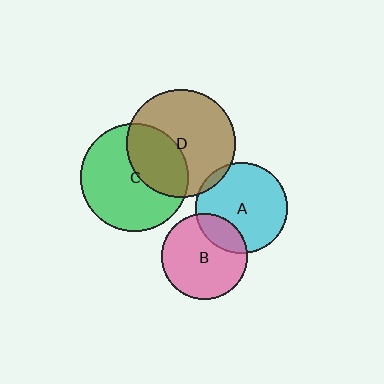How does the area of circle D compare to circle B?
Approximately 1.6 times.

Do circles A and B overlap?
Yes.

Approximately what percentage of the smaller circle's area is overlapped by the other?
Approximately 20%.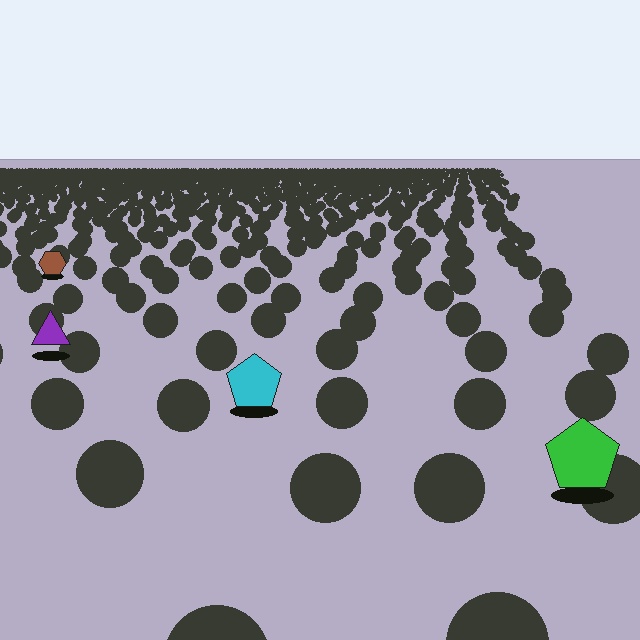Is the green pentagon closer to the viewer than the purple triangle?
Yes. The green pentagon is closer — you can tell from the texture gradient: the ground texture is coarser near it.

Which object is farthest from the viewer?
The brown hexagon is farthest from the viewer. It appears smaller and the ground texture around it is denser.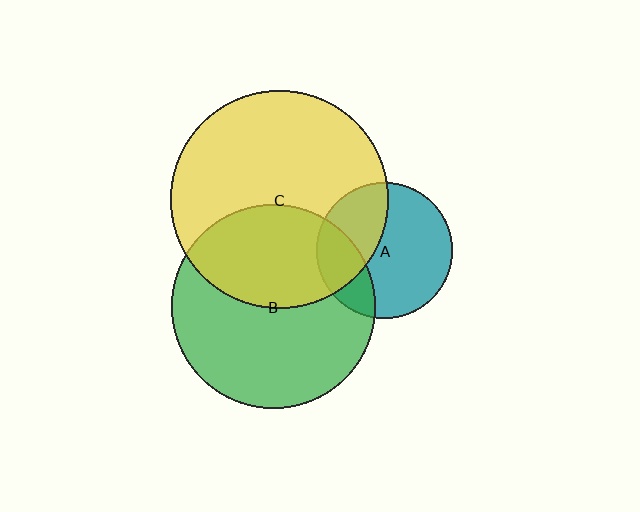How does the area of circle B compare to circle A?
Approximately 2.2 times.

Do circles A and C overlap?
Yes.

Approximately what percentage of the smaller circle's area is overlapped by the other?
Approximately 35%.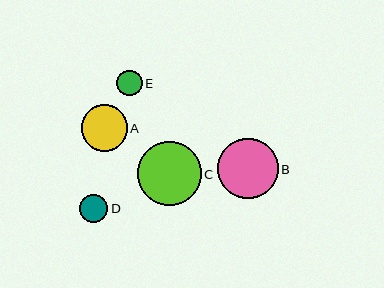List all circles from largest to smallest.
From largest to smallest: C, B, A, D, E.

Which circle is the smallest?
Circle E is the smallest with a size of approximately 26 pixels.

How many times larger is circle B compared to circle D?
Circle B is approximately 2.2 times the size of circle D.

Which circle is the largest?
Circle C is the largest with a size of approximately 63 pixels.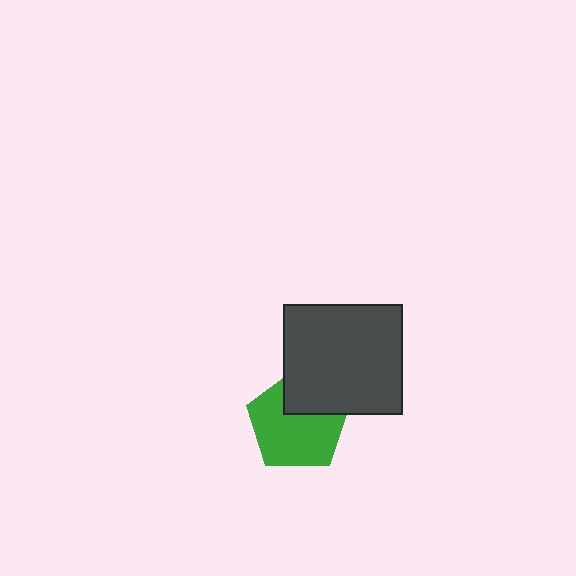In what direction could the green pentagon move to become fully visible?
The green pentagon could move down. That would shift it out from behind the dark gray rectangle entirely.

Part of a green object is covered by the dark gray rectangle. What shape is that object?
It is a pentagon.